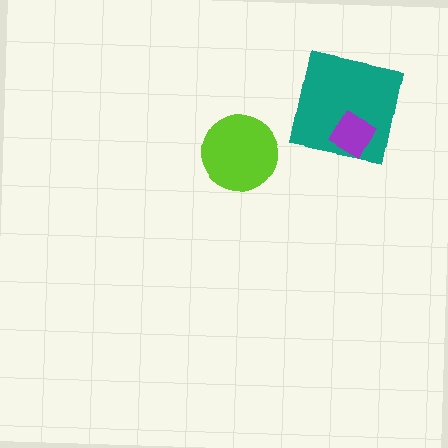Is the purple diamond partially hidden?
No, no other shape covers it.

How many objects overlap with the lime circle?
0 objects overlap with the lime circle.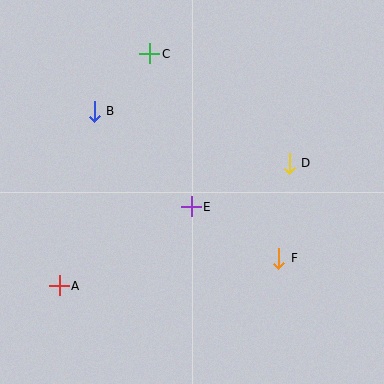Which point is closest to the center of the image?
Point E at (191, 207) is closest to the center.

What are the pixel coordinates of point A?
Point A is at (59, 286).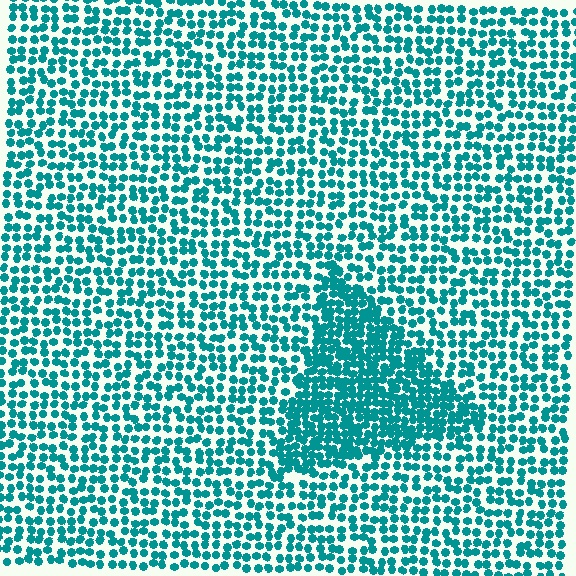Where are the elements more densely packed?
The elements are more densely packed inside the triangle boundary.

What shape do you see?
I see a triangle.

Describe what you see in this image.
The image contains small teal elements arranged at two different densities. A triangle-shaped region is visible where the elements are more densely packed than the surrounding area.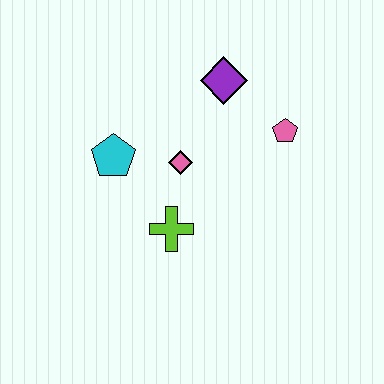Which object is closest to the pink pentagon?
The purple diamond is closest to the pink pentagon.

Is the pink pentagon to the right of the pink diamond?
Yes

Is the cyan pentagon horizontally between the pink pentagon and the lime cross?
No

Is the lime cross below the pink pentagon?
Yes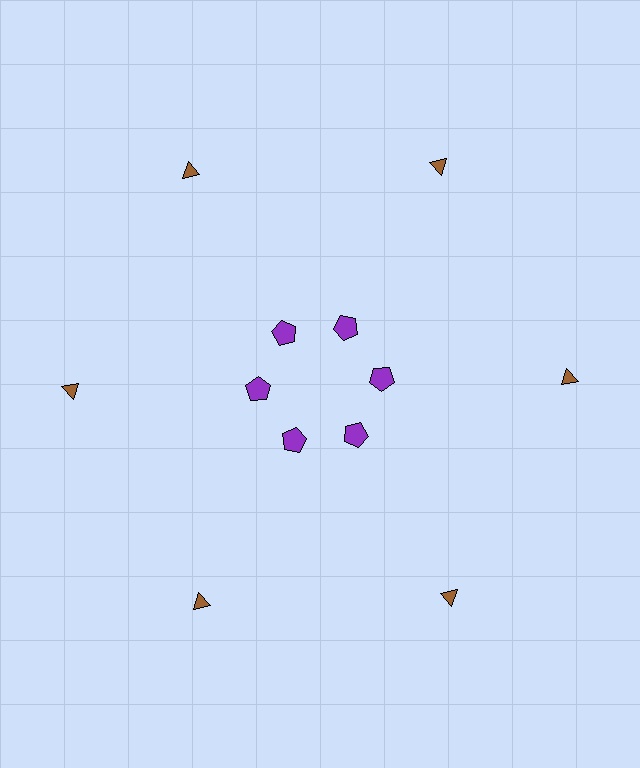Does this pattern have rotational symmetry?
Yes, this pattern has 6-fold rotational symmetry. It looks the same after rotating 60 degrees around the center.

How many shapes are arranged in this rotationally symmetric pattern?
There are 12 shapes, arranged in 6 groups of 2.